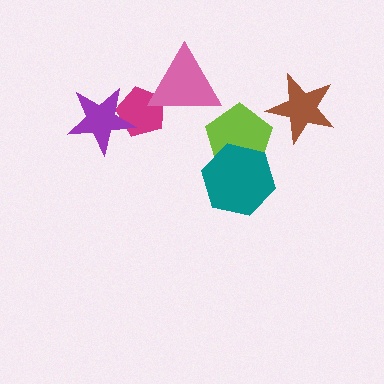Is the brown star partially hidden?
No, no other shape covers it.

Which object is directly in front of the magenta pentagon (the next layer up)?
The purple star is directly in front of the magenta pentagon.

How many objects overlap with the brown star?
0 objects overlap with the brown star.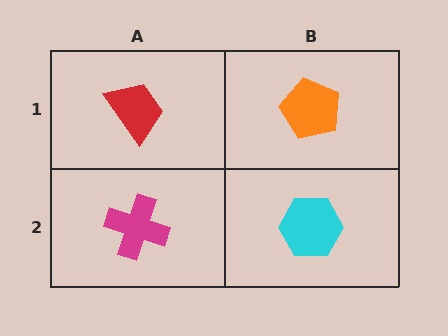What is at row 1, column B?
An orange pentagon.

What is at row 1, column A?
A red trapezoid.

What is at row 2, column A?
A magenta cross.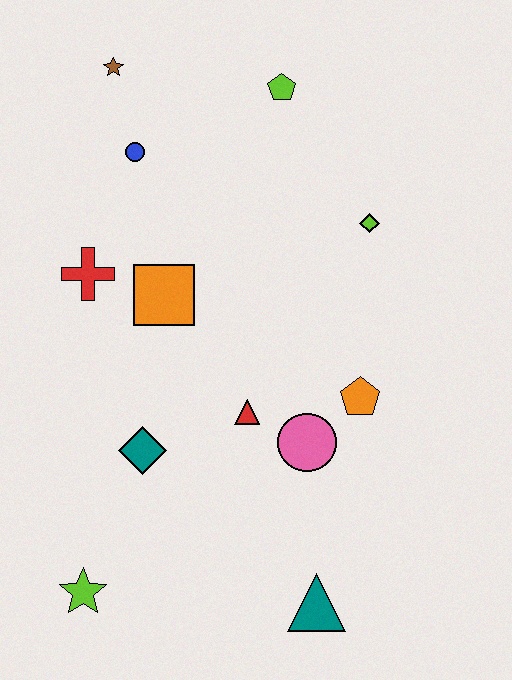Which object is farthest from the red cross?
The teal triangle is farthest from the red cross.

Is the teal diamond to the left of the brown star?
No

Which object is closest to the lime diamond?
The lime pentagon is closest to the lime diamond.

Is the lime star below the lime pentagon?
Yes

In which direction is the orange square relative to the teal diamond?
The orange square is above the teal diamond.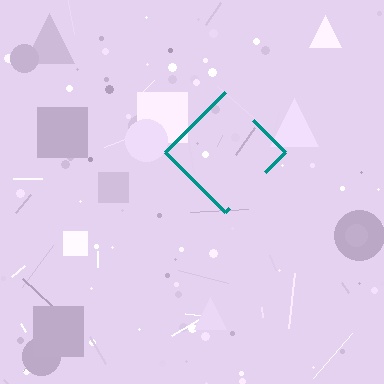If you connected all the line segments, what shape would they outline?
They would outline a diamond.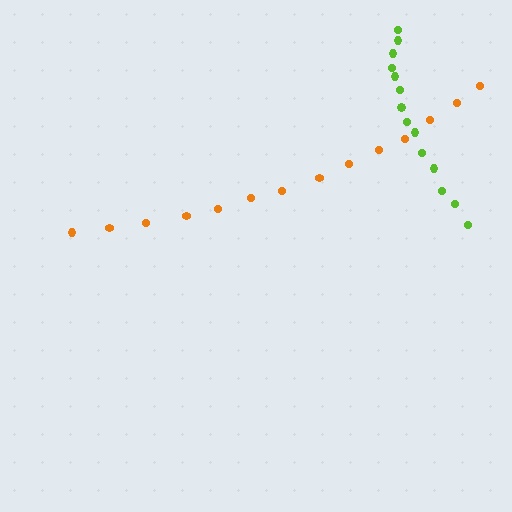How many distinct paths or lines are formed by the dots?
There are 2 distinct paths.